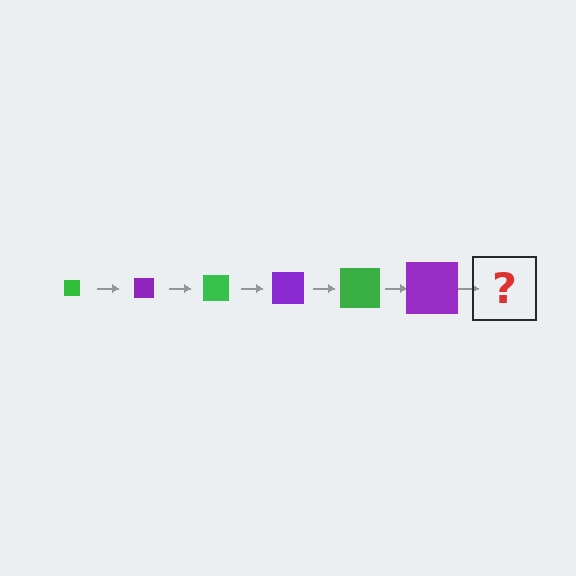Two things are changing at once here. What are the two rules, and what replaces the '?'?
The two rules are that the square grows larger each step and the color cycles through green and purple. The '?' should be a green square, larger than the previous one.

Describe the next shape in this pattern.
It should be a green square, larger than the previous one.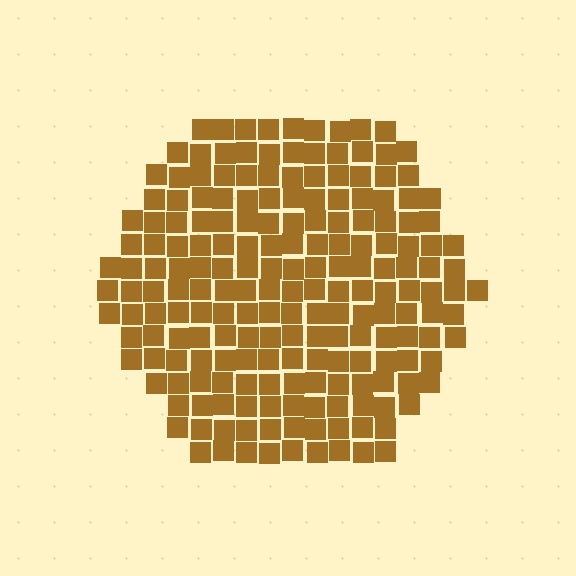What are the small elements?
The small elements are squares.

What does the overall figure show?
The overall figure shows a hexagon.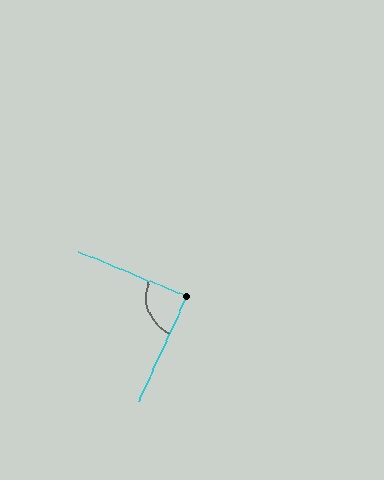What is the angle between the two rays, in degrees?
Approximately 87 degrees.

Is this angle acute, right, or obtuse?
It is approximately a right angle.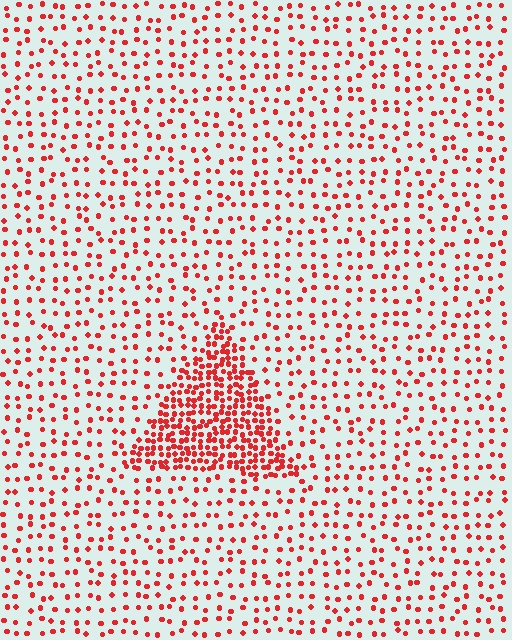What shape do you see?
I see a triangle.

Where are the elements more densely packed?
The elements are more densely packed inside the triangle boundary.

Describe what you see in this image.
The image contains small red elements arranged at two different densities. A triangle-shaped region is visible where the elements are more densely packed than the surrounding area.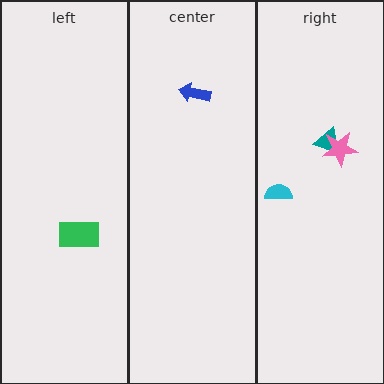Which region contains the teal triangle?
The right region.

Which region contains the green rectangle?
The left region.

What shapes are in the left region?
The green rectangle.